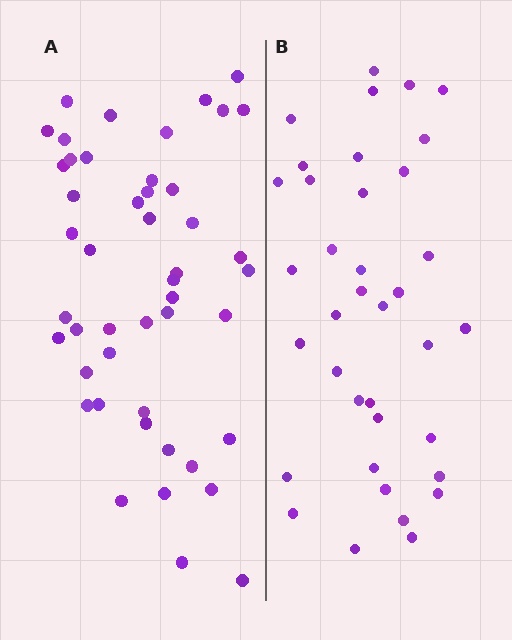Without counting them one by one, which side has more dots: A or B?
Region A (the left region) has more dots.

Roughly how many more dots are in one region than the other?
Region A has roughly 10 or so more dots than region B.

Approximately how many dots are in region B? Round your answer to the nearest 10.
About 40 dots. (The exact count is 37, which rounds to 40.)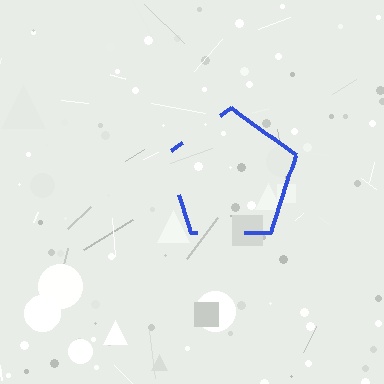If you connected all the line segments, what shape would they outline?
They would outline a pentagon.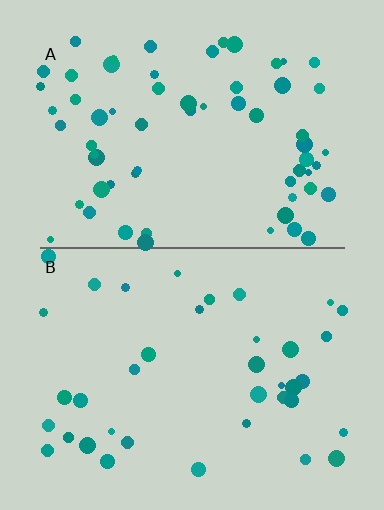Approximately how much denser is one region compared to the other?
Approximately 1.7× — region A over region B.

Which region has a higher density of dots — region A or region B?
A (the top).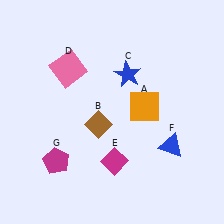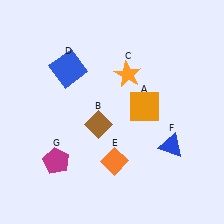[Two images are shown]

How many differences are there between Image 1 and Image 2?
There are 3 differences between the two images.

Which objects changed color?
C changed from blue to orange. D changed from pink to blue. E changed from magenta to orange.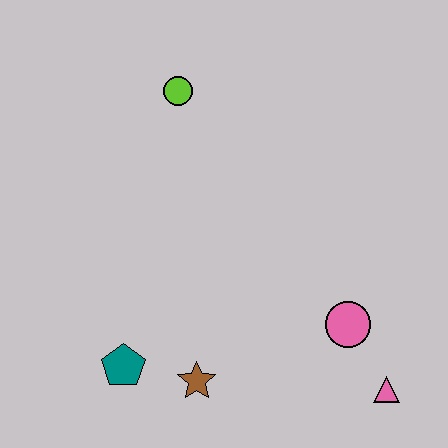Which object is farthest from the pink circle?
The lime circle is farthest from the pink circle.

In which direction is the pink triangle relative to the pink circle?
The pink triangle is below the pink circle.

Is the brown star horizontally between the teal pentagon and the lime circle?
No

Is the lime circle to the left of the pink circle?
Yes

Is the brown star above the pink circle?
No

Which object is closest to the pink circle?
The pink triangle is closest to the pink circle.